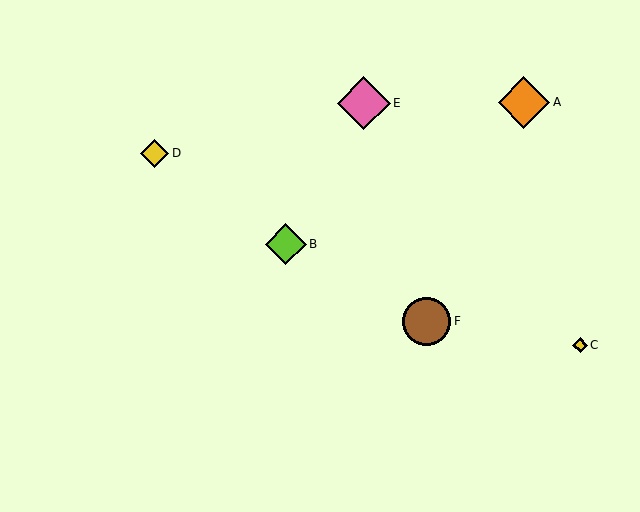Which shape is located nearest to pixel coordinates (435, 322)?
The brown circle (labeled F) at (427, 321) is nearest to that location.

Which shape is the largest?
The pink diamond (labeled E) is the largest.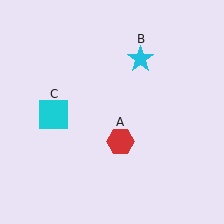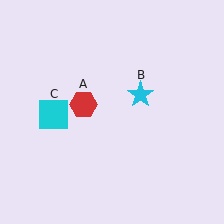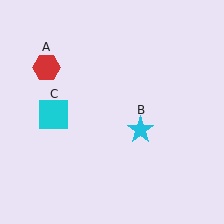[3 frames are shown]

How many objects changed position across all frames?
2 objects changed position: red hexagon (object A), cyan star (object B).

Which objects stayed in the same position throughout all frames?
Cyan square (object C) remained stationary.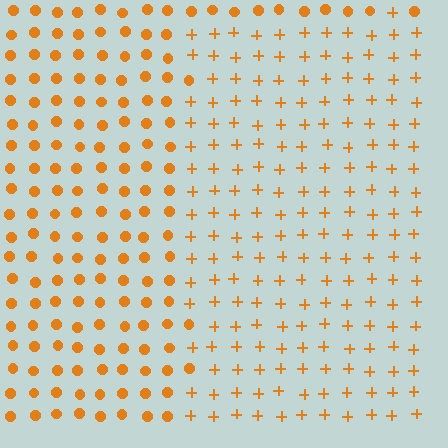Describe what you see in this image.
The image is filled with small orange elements arranged in a uniform grid. A rectangle-shaped region contains plus signs, while the surrounding area contains circles. The boundary is defined purely by the change in element shape.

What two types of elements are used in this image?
The image uses plus signs inside the rectangle region and circles outside it.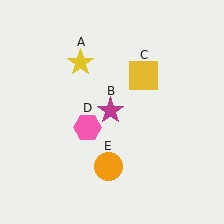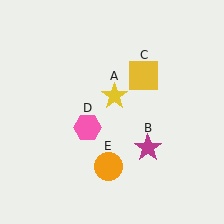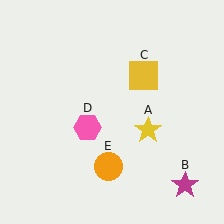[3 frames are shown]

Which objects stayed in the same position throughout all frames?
Yellow square (object C) and pink hexagon (object D) and orange circle (object E) remained stationary.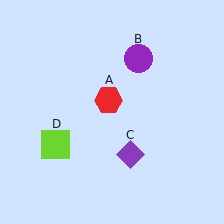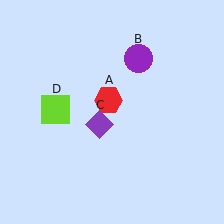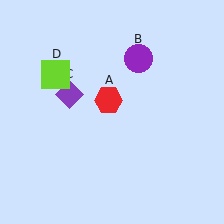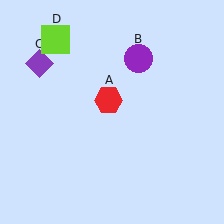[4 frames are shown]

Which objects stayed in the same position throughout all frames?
Red hexagon (object A) and purple circle (object B) remained stationary.